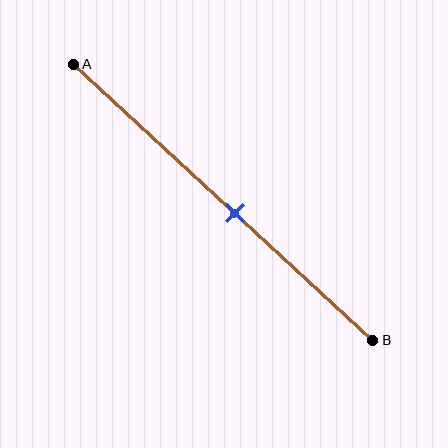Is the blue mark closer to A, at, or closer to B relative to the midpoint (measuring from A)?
The blue mark is closer to point B than the midpoint of segment AB.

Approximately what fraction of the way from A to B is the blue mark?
The blue mark is approximately 55% of the way from A to B.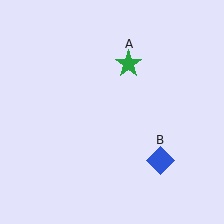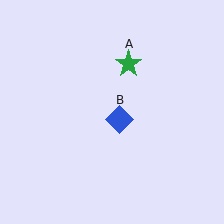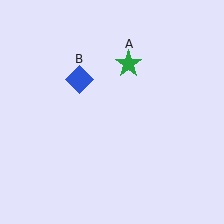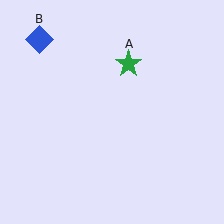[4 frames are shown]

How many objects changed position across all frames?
1 object changed position: blue diamond (object B).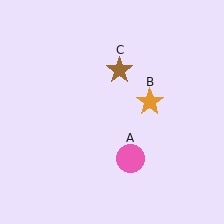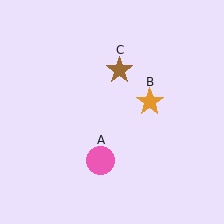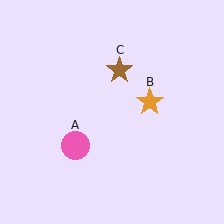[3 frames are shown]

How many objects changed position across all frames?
1 object changed position: pink circle (object A).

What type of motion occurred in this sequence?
The pink circle (object A) rotated clockwise around the center of the scene.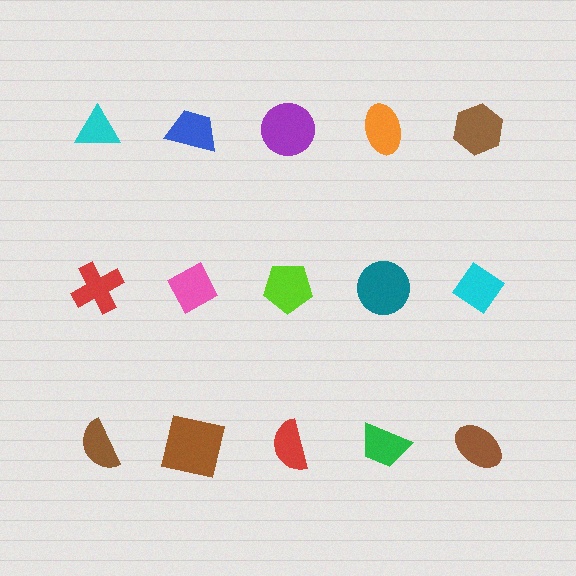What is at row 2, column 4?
A teal circle.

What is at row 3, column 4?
A green trapezoid.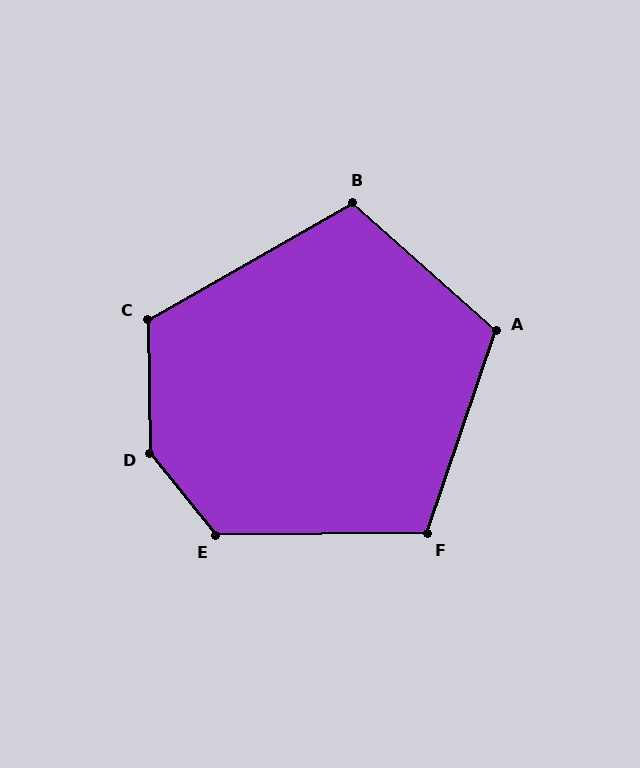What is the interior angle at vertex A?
Approximately 113 degrees (obtuse).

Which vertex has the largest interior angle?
D, at approximately 142 degrees.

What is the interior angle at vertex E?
Approximately 128 degrees (obtuse).